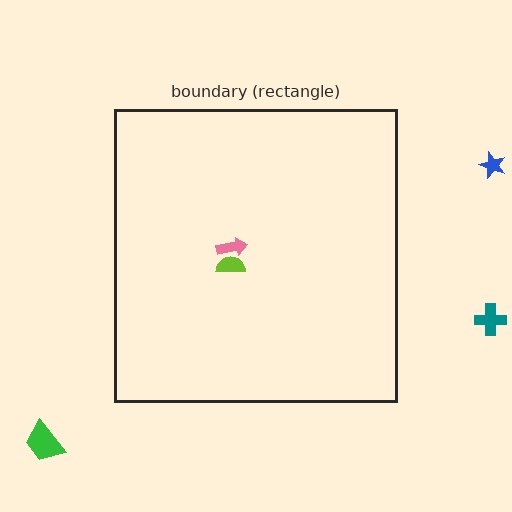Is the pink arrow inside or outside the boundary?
Inside.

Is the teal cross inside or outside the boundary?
Outside.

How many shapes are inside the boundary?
2 inside, 3 outside.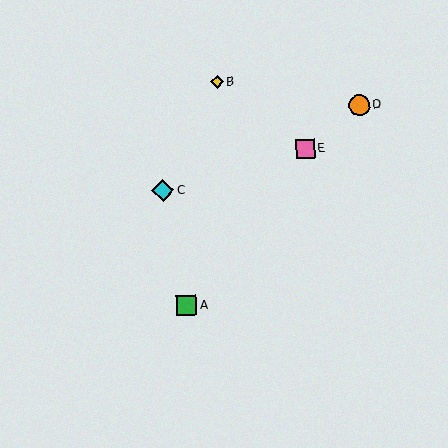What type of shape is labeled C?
Shape C is a cyan diamond.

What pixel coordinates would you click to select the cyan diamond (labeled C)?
Click at (163, 191) to select the cyan diamond C.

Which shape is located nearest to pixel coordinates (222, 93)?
The yellow diamond (labeled B) at (217, 82) is nearest to that location.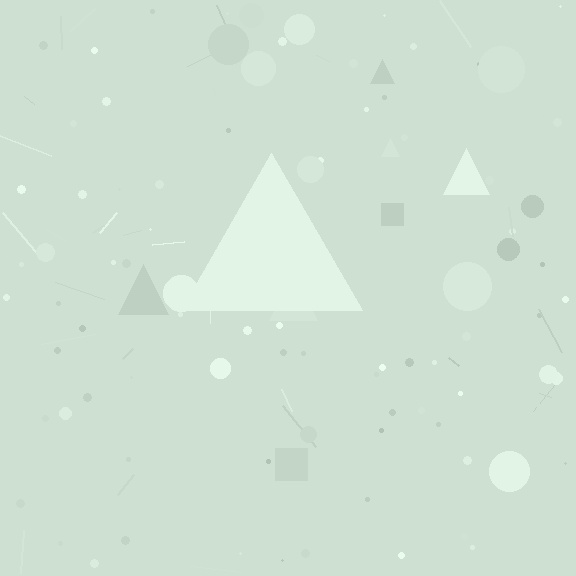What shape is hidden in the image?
A triangle is hidden in the image.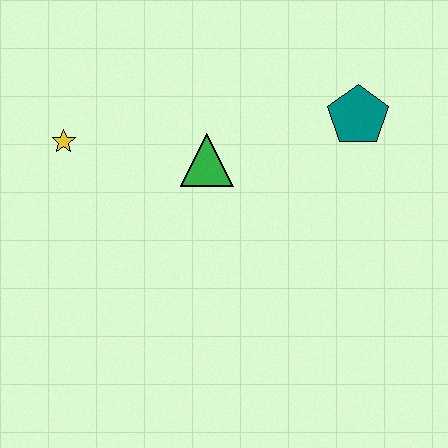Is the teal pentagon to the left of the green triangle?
No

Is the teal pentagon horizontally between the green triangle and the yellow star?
No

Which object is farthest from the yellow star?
The teal pentagon is farthest from the yellow star.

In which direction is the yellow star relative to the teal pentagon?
The yellow star is to the left of the teal pentagon.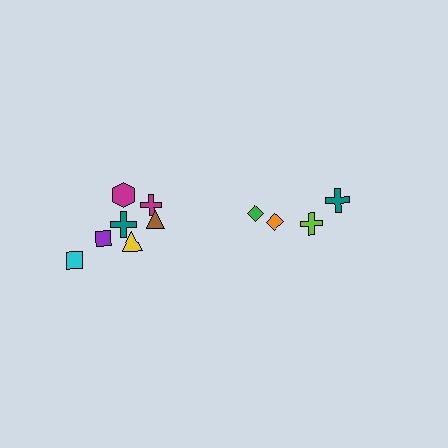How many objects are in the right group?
There are 4 objects.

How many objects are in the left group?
There are 7 objects.